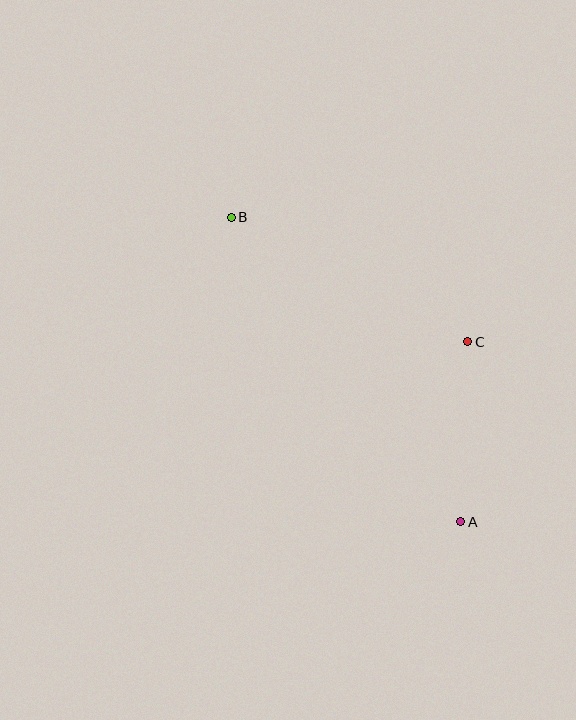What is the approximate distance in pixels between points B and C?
The distance between B and C is approximately 267 pixels.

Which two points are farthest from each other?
Points A and B are farthest from each other.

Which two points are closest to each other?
Points A and C are closest to each other.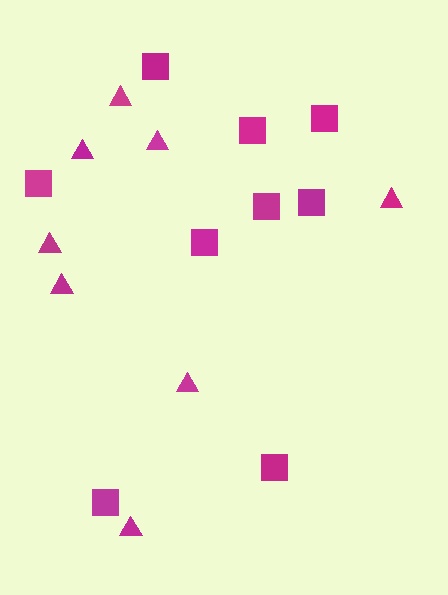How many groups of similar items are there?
There are 2 groups: one group of squares (9) and one group of triangles (8).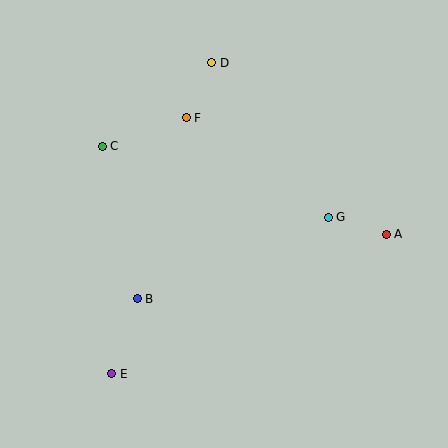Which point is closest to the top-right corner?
Point A is closest to the top-right corner.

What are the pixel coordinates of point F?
Point F is at (186, 118).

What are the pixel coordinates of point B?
Point B is at (137, 299).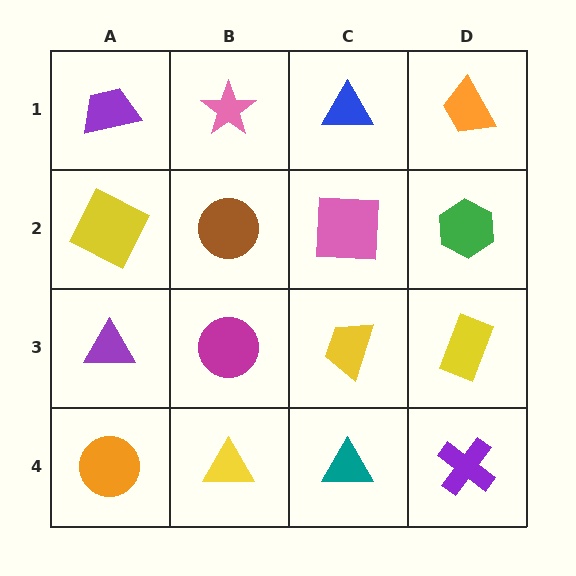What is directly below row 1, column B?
A brown circle.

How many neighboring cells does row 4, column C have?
3.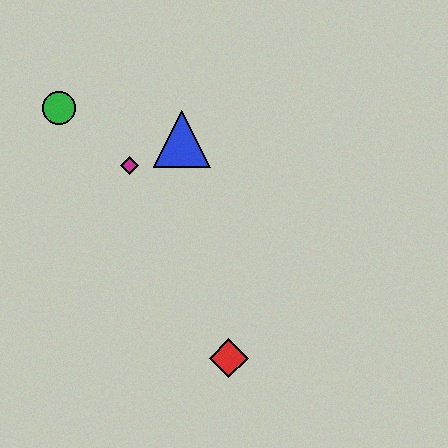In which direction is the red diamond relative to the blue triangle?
The red diamond is below the blue triangle.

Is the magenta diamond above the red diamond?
Yes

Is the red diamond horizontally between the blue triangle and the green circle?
No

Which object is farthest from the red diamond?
The green circle is farthest from the red diamond.